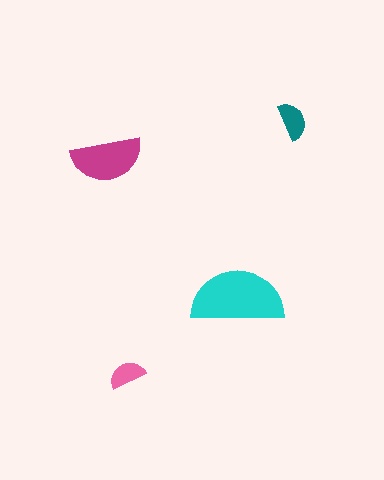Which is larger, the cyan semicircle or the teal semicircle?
The cyan one.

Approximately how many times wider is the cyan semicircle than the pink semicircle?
About 2.5 times wider.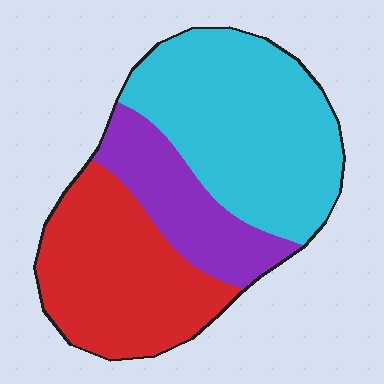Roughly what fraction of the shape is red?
Red takes up about one third (1/3) of the shape.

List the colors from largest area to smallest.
From largest to smallest: cyan, red, purple.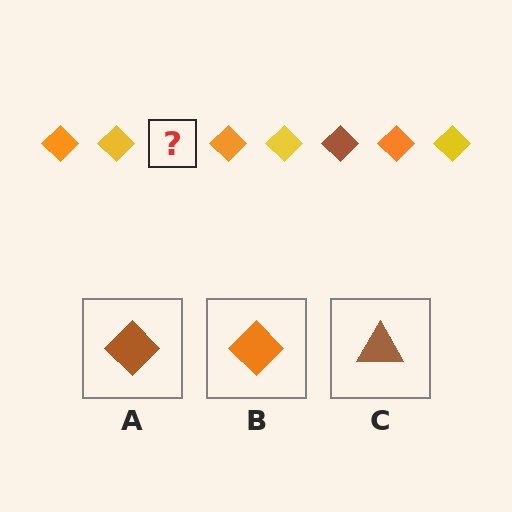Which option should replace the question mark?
Option A.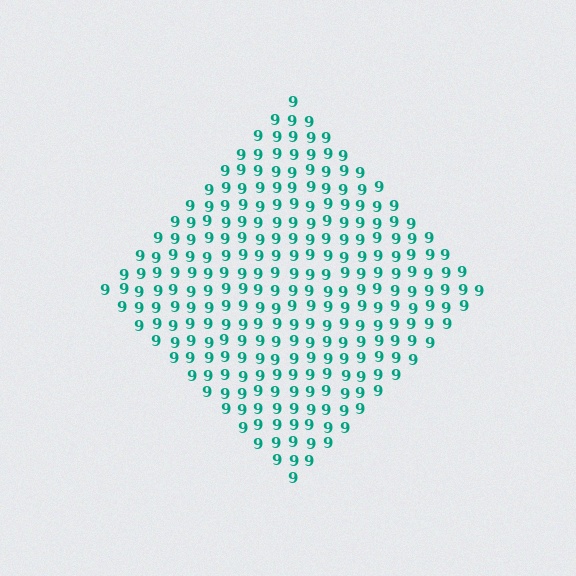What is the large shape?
The large shape is a diamond.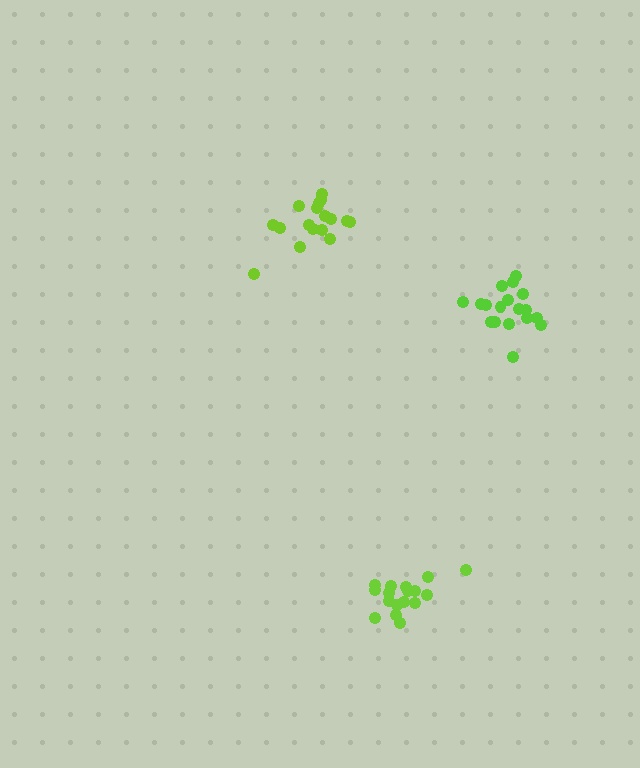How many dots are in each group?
Group 1: 17 dots, Group 2: 18 dots, Group 3: 17 dots (52 total).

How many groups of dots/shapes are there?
There are 3 groups.